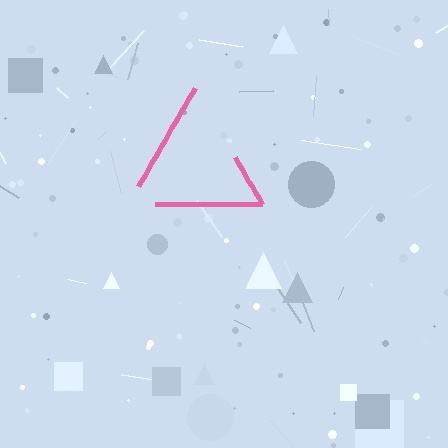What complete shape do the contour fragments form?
The contour fragments form a triangle.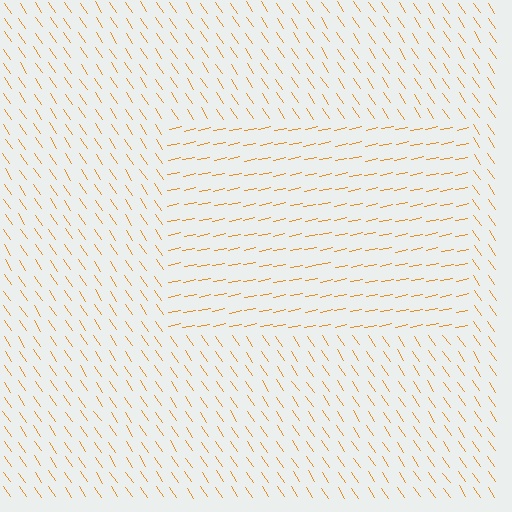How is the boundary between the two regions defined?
The boundary is defined purely by a change in line orientation (approximately 68 degrees difference). All lines are the same color and thickness.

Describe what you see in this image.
The image is filled with small orange line segments. A rectangle region in the image has lines oriented differently from the surrounding lines, creating a visible texture boundary.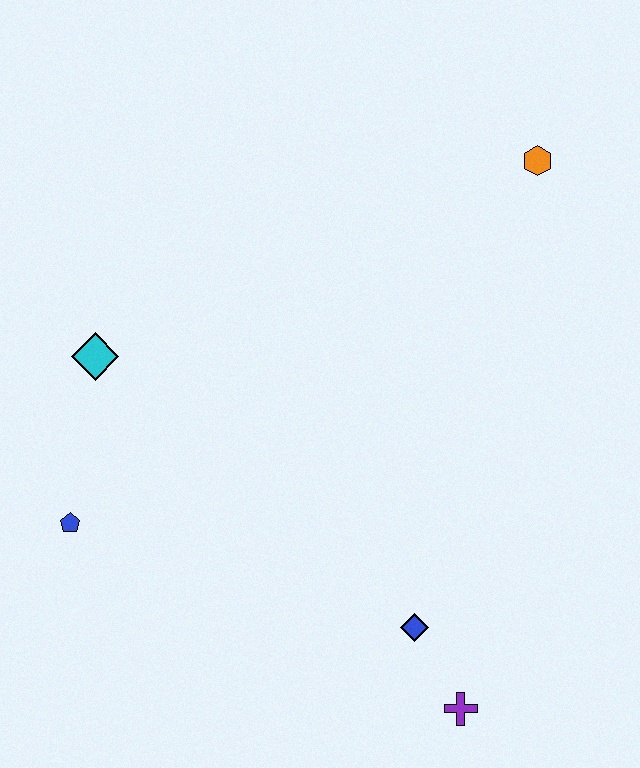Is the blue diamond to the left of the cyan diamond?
No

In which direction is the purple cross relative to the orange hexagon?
The purple cross is below the orange hexagon.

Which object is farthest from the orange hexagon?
The blue pentagon is farthest from the orange hexagon.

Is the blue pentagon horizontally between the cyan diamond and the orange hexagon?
No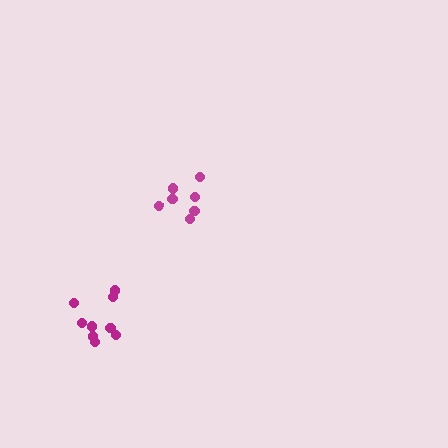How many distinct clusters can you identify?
There are 2 distinct clusters.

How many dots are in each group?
Group 1: 7 dots, Group 2: 9 dots (16 total).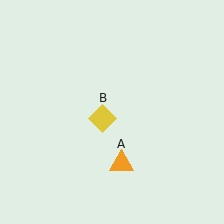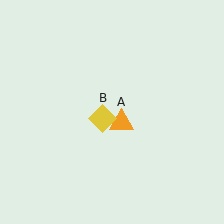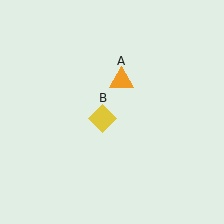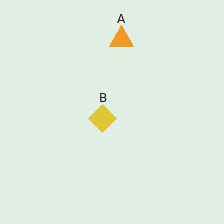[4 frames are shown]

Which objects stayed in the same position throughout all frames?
Yellow diamond (object B) remained stationary.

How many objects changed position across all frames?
1 object changed position: orange triangle (object A).